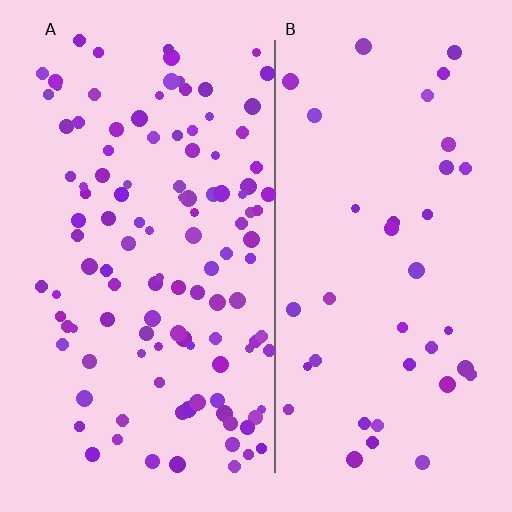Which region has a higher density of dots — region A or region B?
A (the left).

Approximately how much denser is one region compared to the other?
Approximately 3.0× — region A over region B.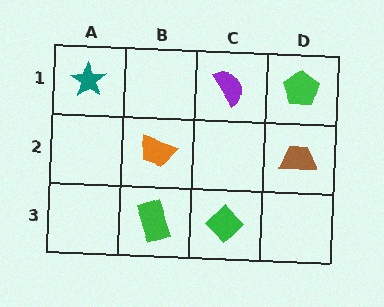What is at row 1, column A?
A teal star.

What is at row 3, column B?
A green rectangle.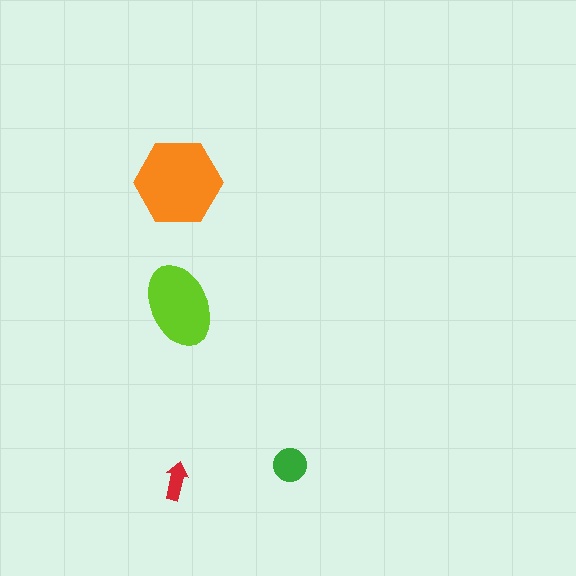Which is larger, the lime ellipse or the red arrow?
The lime ellipse.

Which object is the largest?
The orange hexagon.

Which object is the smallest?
The red arrow.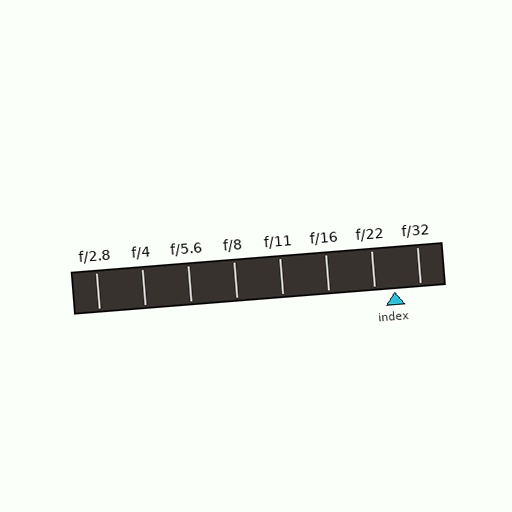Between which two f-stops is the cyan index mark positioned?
The index mark is between f/22 and f/32.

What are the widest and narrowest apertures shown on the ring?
The widest aperture shown is f/2.8 and the narrowest is f/32.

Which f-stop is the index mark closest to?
The index mark is closest to f/22.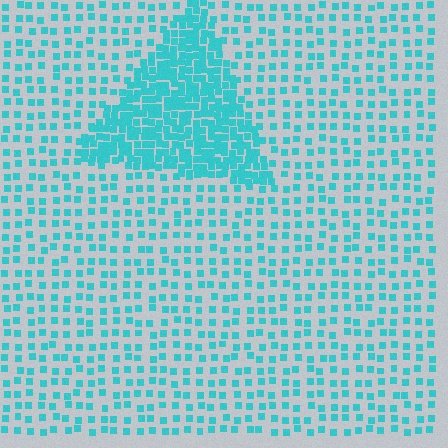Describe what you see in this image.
The image contains small cyan elements arranged at two different densities. A triangle-shaped region is visible where the elements are more densely packed than the surrounding area.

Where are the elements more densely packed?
The elements are more densely packed inside the triangle boundary.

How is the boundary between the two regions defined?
The boundary is defined by a change in element density (approximately 2.7x ratio). All elements are the same color, size, and shape.